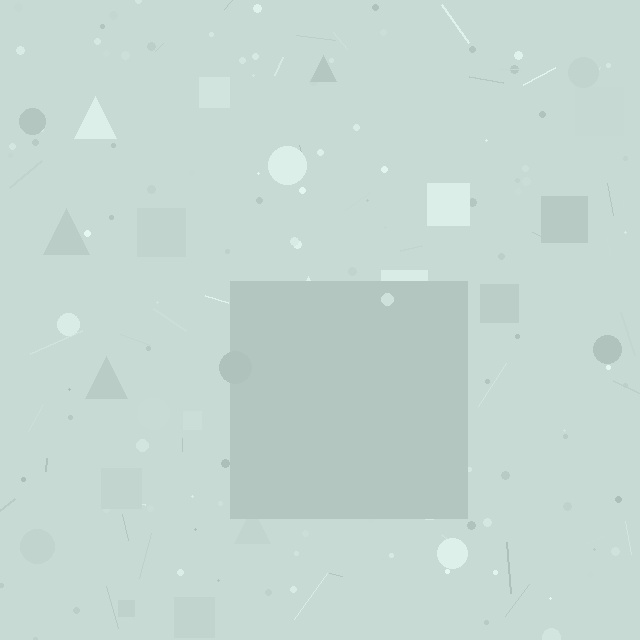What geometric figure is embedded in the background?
A square is embedded in the background.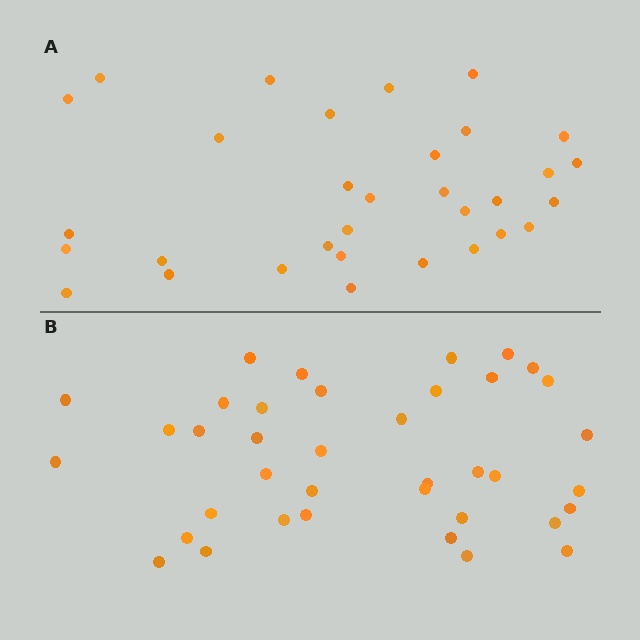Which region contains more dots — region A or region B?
Region B (the bottom region) has more dots.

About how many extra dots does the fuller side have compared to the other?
Region B has about 6 more dots than region A.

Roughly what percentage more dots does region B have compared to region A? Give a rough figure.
About 20% more.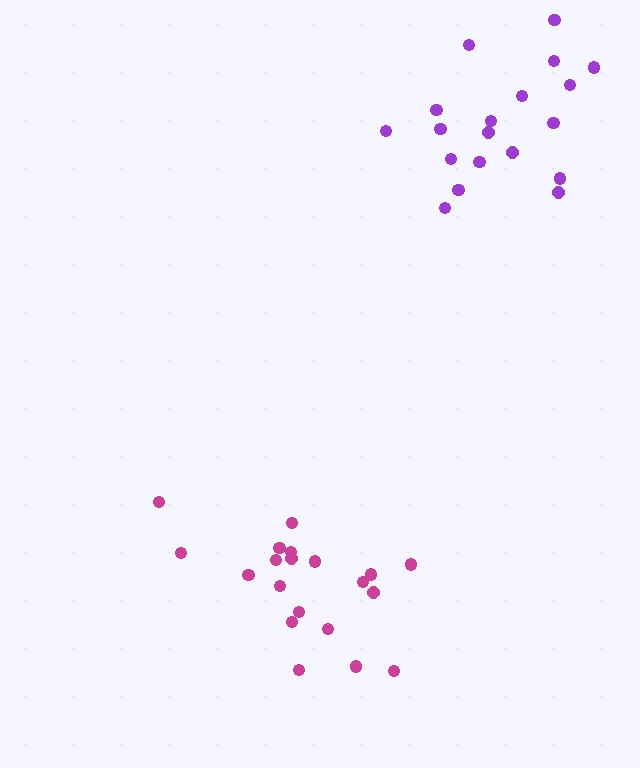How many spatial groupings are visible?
There are 2 spatial groupings.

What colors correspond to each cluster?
The clusters are colored: purple, magenta.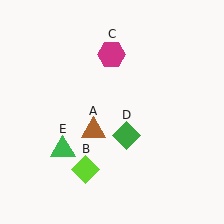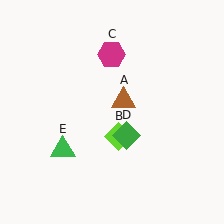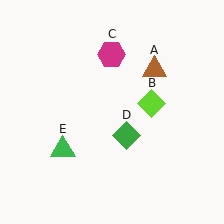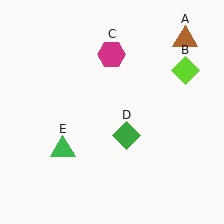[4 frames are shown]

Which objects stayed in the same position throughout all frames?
Magenta hexagon (object C) and green diamond (object D) and green triangle (object E) remained stationary.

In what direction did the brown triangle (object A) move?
The brown triangle (object A) moved up and to the right.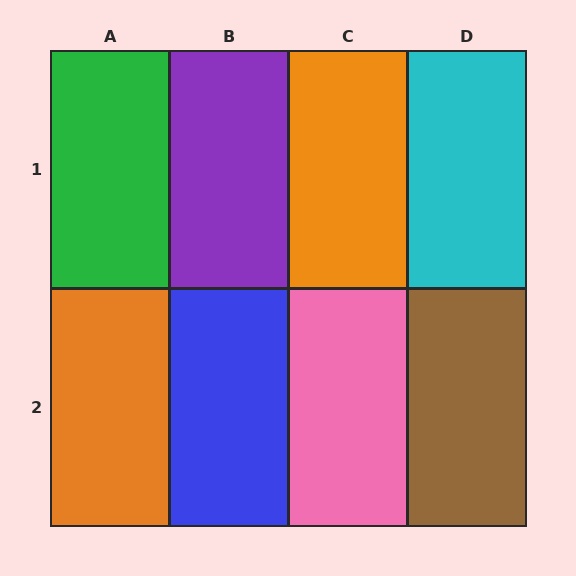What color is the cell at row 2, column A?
Orange.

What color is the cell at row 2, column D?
Brown.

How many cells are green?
1 cell is green.